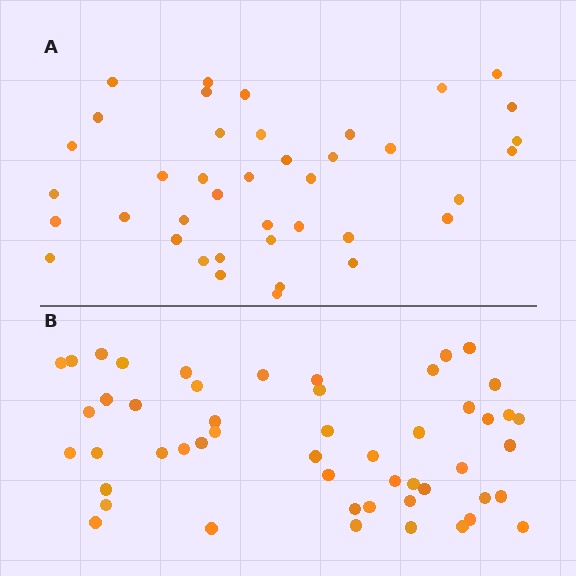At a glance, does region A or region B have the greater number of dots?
Region B (the bottom region) has more dots.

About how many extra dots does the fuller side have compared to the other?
Region B has roughly 12 or so more dots than region A.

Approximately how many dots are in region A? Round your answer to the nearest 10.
About 40 dots.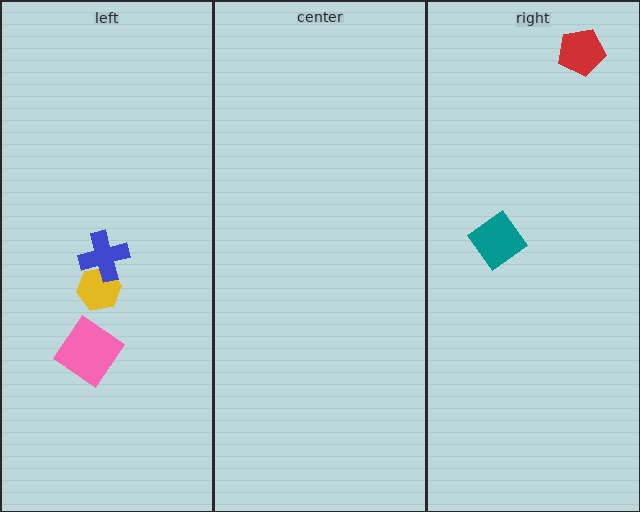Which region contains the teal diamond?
The right region.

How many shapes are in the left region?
3.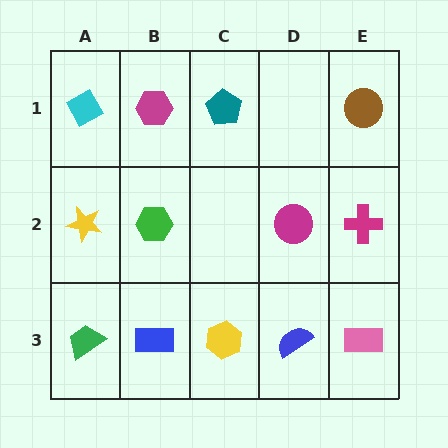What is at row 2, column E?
A magenta cross.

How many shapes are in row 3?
5 shapes.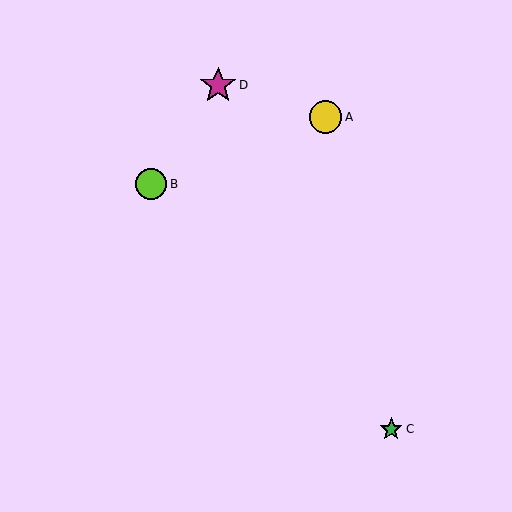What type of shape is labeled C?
Shape C is a green star.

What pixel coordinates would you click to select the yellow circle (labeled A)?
Click at (325, 117) to select the yellow circle A.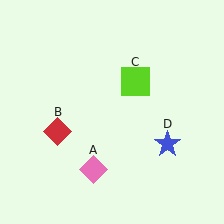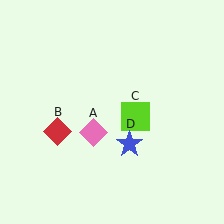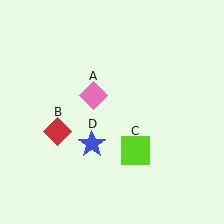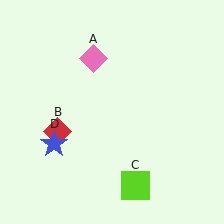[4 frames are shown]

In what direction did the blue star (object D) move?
The blue star (object D) moved left.